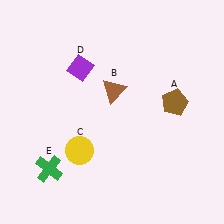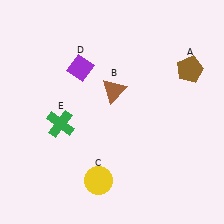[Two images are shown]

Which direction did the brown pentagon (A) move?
The brown pentagon (A) moved up.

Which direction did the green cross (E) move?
The green cross (E) moved up.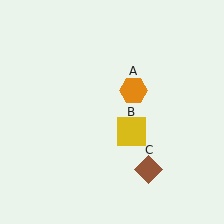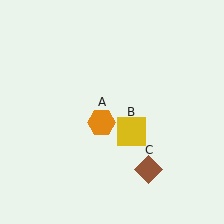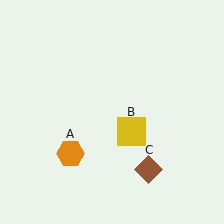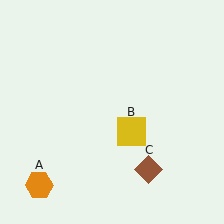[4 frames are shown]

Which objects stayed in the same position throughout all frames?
Yellow square (object B) and brown diamond (object C) remained stationary.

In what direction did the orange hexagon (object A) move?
The orange hexagon (object A) moved down and to the left.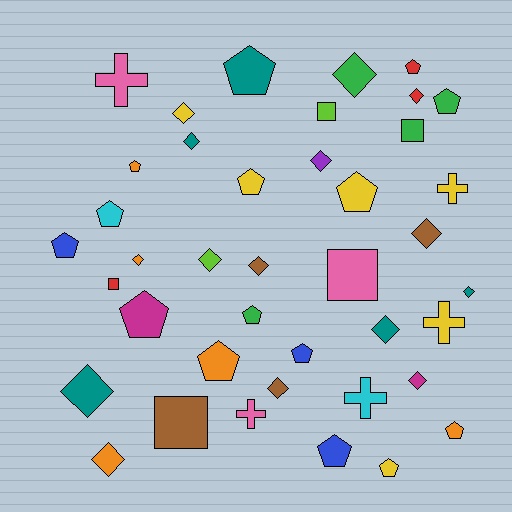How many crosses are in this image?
There are 5 crosses.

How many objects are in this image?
There are 40 objects.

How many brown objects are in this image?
There are 4 brown objects.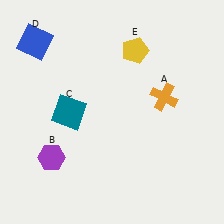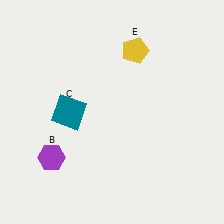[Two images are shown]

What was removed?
The orange cross (A), the blue square (D) were removed in Image 2.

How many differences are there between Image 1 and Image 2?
There are 2 differences between the two images.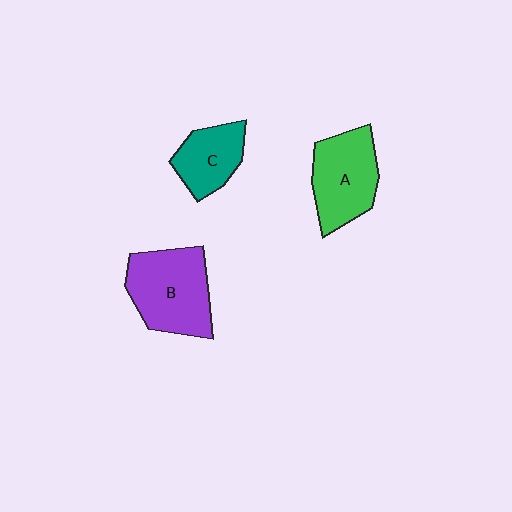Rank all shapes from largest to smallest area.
From largest to smallest: B (purple), A (green), C (teal).